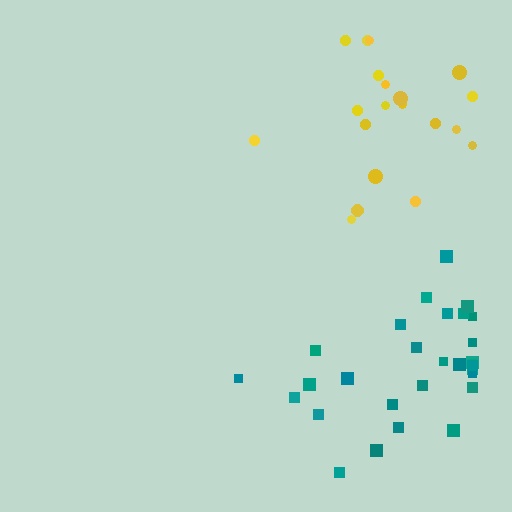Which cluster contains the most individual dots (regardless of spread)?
Teal (29).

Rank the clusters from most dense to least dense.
teal, yellow.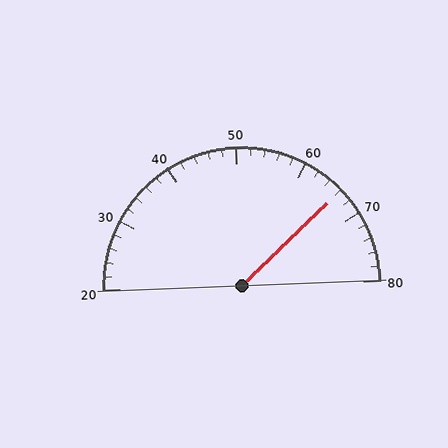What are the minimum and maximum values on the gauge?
The gauge ranges from 20 to 80.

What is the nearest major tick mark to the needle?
The nearest major tick mark is 70.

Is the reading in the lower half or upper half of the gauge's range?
The reading is in the upper half of the range (20 to 80).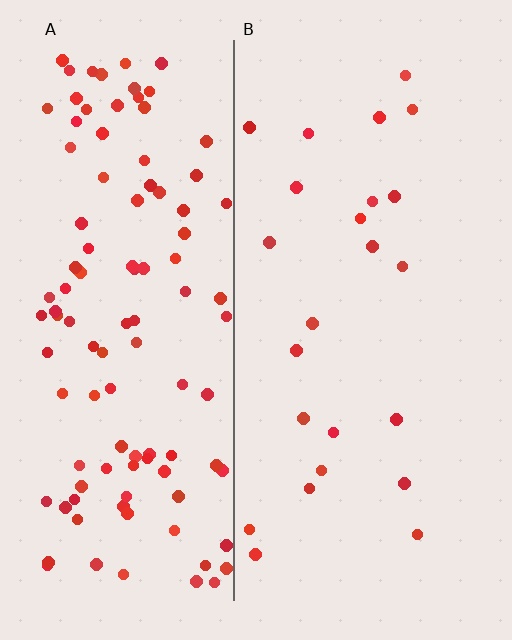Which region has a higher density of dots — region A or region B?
A (the left).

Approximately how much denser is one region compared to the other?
Approximately 4.6× — region A over region B.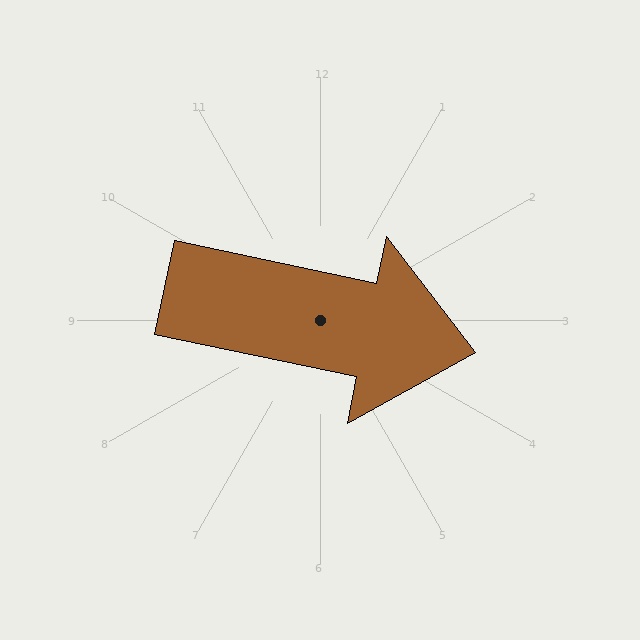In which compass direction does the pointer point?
East.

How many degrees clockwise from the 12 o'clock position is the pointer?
Approximately 102 degrees.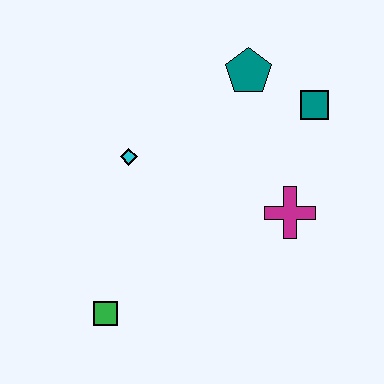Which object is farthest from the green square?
The teal square is farthest from the green square.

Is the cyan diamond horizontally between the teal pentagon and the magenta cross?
No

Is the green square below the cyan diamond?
Yes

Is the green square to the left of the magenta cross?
Yes